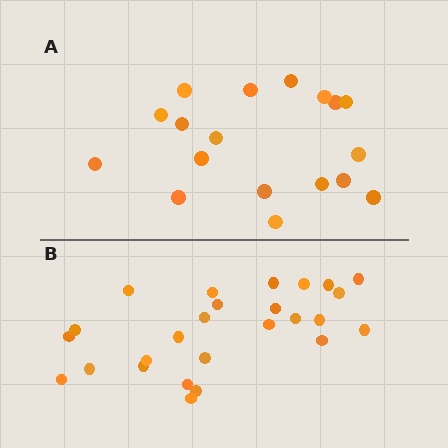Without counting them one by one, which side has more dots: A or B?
Region B (the bottom region) has more dots.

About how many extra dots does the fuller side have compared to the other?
Region B has roughly 8 or so more dots than region A.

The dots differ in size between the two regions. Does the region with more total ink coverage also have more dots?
No. Region A has more total ink coverage because its dots are larger, but region B actually contains more individual dots. Total area can be misleading — the number of items is what matters here.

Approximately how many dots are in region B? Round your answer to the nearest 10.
About 30 dots. (The exact count is 26, which rounds to 30.)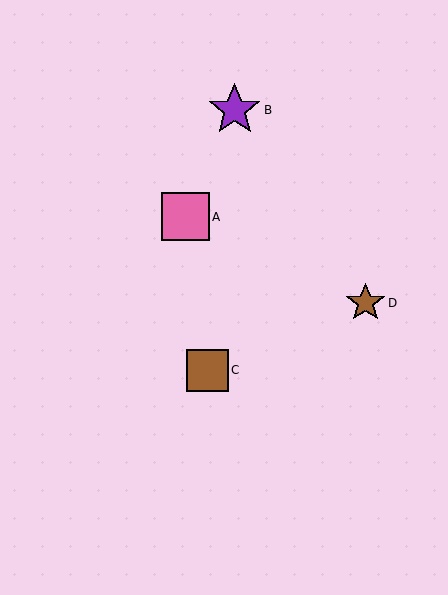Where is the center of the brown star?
The center of the brown star is at (366, 303).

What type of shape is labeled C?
Shape C is a brown square.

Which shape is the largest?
The purple star (labeled B) is the largest.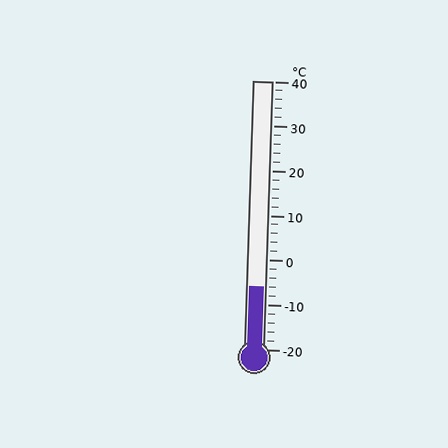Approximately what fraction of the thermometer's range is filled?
The thermometer is filled to approximately 25% of its range.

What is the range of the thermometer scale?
The thermometer scale ranges from -20°C to 40°C.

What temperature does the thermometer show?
The thermometer shows approximately -6°C.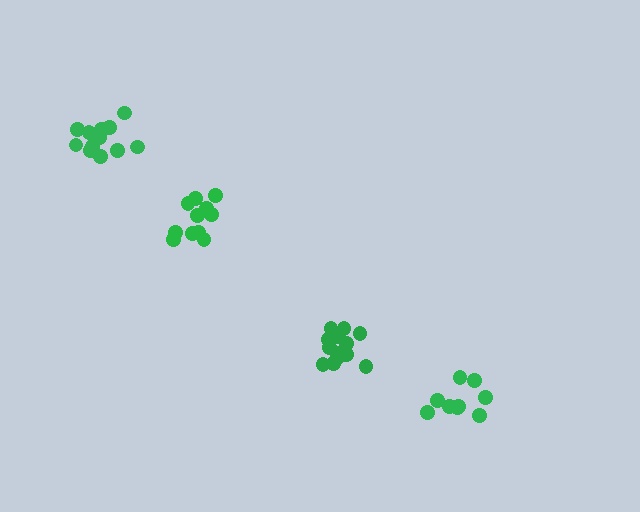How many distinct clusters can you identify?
There are 4 distinct clusters.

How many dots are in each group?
Group 1: 9 dots, Group 2: 14 dots, Group 3: 11 dots, Group 4: 12 dots (46 total).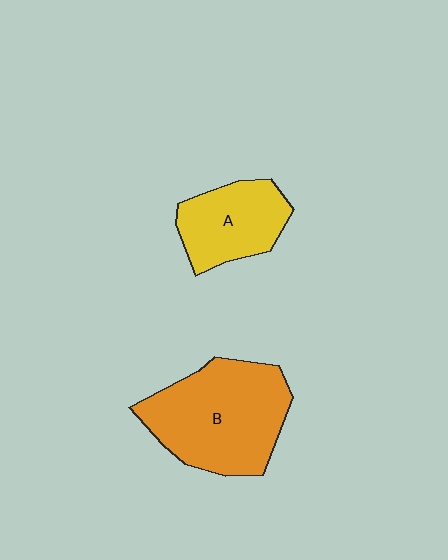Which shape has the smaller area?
Shape A (yellow).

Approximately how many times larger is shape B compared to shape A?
Approximately 1.7 times.